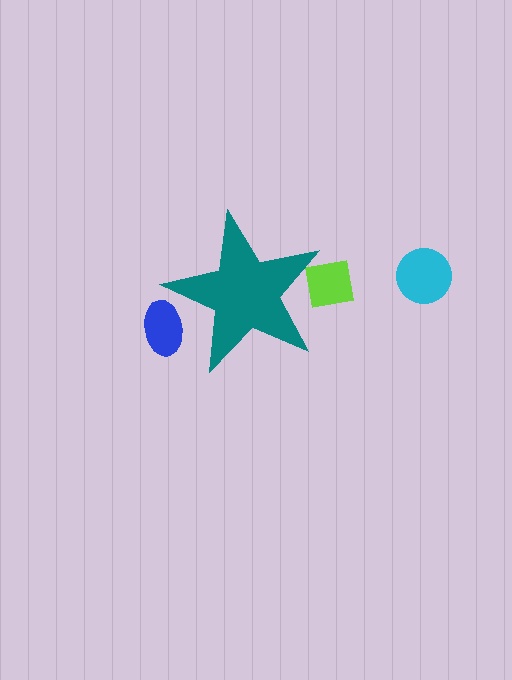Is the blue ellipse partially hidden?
Yes, the blue ellipse is partially hidden behind the teal star.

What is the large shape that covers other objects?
A teal star.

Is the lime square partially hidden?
Yes, the lime square is partially hidden behind the teal star.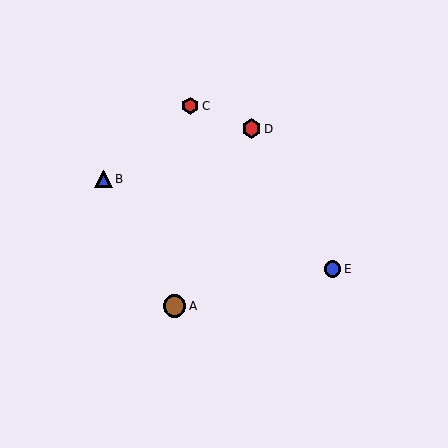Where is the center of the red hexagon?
The center of the red hexagon is at (190, 106).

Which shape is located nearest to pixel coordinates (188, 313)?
The brown circle (labeled A) at (175, 306) is nearest to that location.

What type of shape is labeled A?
Shape A is a brown circle.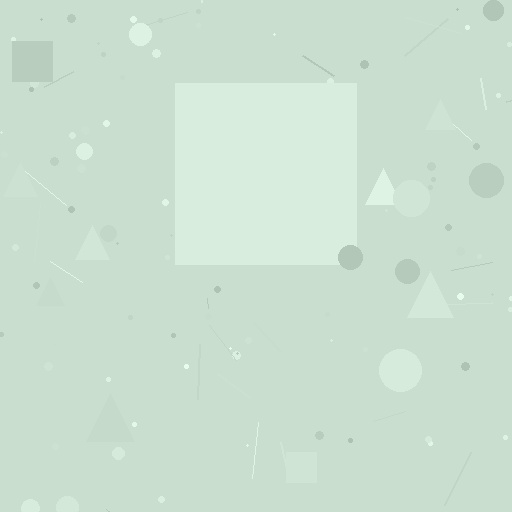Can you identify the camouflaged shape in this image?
The camouflaged shape is a square.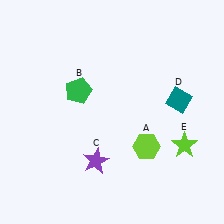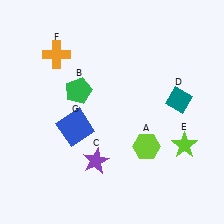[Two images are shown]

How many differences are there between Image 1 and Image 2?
There are 2 differences between the two images.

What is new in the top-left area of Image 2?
An orange cross (F) was added in the top-left area of Image 2.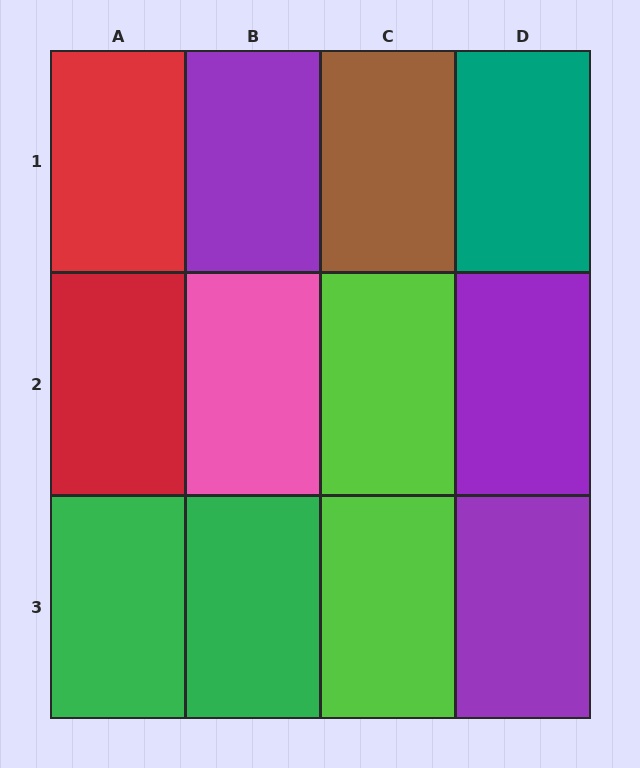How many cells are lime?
2 cells are lime.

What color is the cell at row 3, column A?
Green.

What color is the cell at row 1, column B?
Purple.